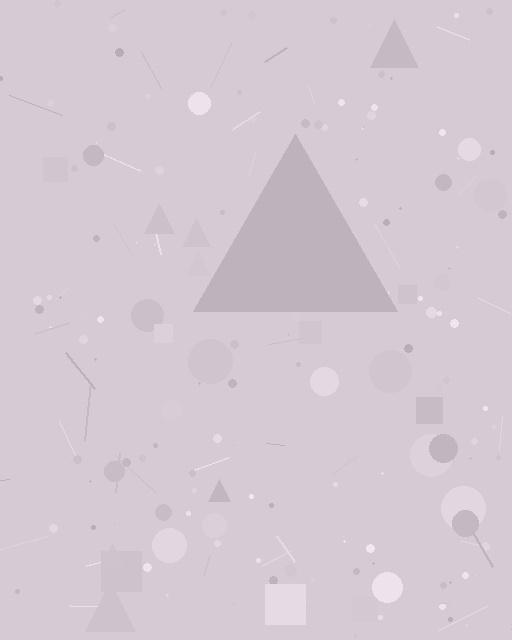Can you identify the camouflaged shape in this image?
The camouflaged shape is a triangle.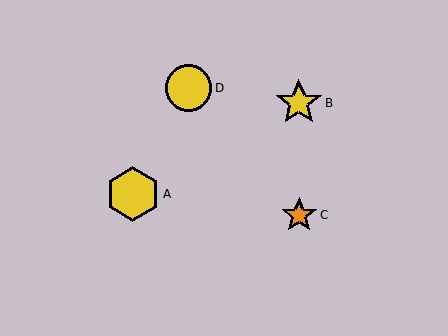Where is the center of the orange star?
The center of the orange star is at (299, 215).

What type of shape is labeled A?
Shape A is a yellow hexagon.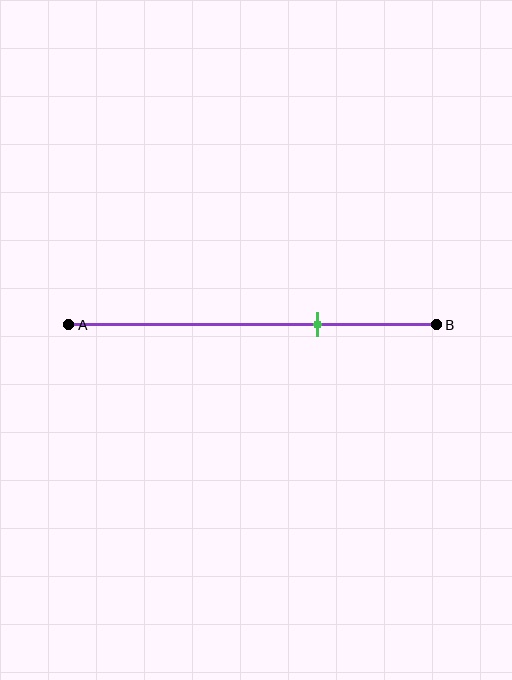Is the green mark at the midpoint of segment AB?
No, the mark is at about 70% from A, not at the 50% midpoint.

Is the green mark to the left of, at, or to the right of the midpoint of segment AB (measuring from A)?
The green mark is to the right of the midpoint of segment AB.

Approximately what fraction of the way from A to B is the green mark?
The green mark is approximately 70% of the way from A to B.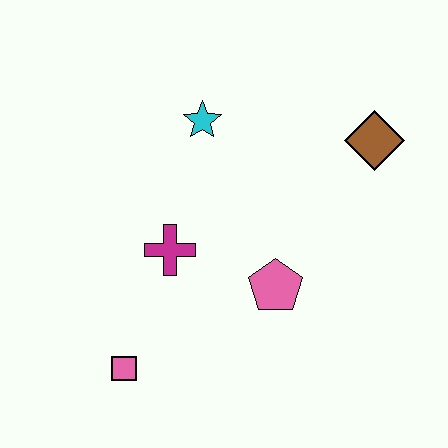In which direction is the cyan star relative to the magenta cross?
The cyan star is above the magenta cross.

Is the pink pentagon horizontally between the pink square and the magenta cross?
No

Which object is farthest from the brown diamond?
The pink square is farthest from the brown diamond.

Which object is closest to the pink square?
The magenta cross is closest to the pink square.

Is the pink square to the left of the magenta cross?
Yes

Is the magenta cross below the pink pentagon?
No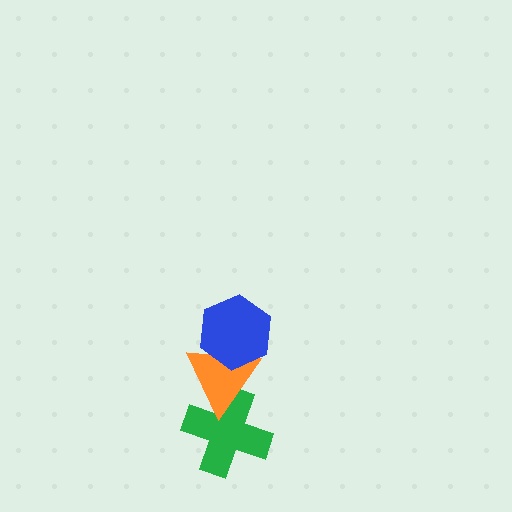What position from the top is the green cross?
The green cross is 3rd from the top.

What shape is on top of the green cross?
The orange triangle is on top of the green cross.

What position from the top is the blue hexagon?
The blue hexagon is 1st from the top.